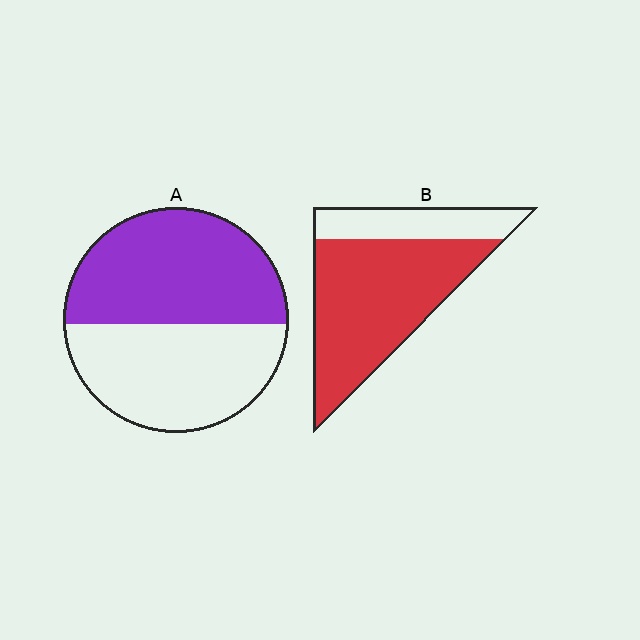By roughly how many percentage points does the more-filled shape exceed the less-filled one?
By roughly 20 percentage points (B over A).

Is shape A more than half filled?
Roughly half.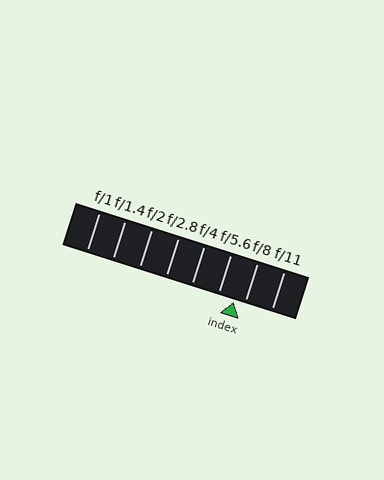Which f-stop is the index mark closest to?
The index mark is closest to f/8.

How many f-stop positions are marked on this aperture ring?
There are 8 f-stop positions marked.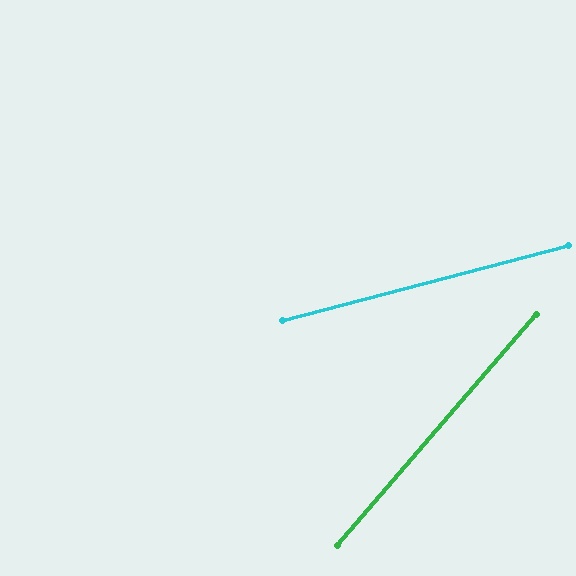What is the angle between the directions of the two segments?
Approximately 35 degrees.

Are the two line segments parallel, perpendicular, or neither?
Neither parallel nor perpendicular — they differ by about 35°.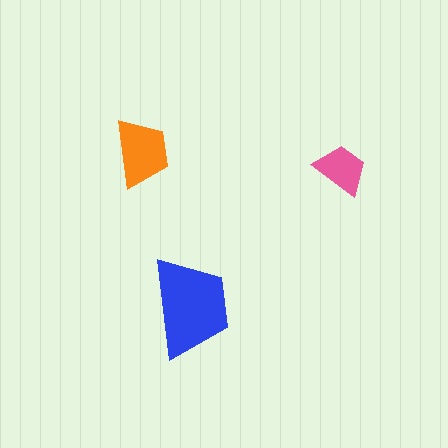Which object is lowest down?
The blue trapezoid is bottommost.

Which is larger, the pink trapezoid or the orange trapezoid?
The orange one.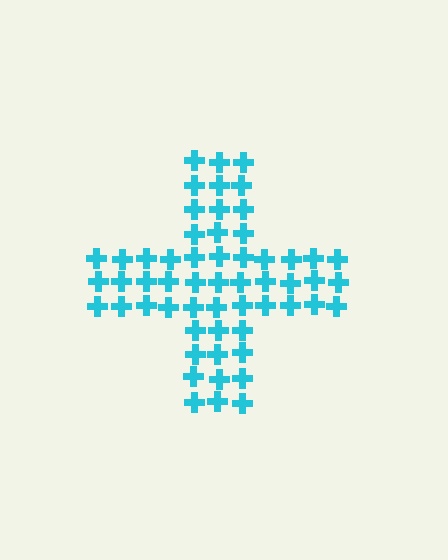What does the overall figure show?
The overall figure shows a cross.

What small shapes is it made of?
It is made of small crosses.